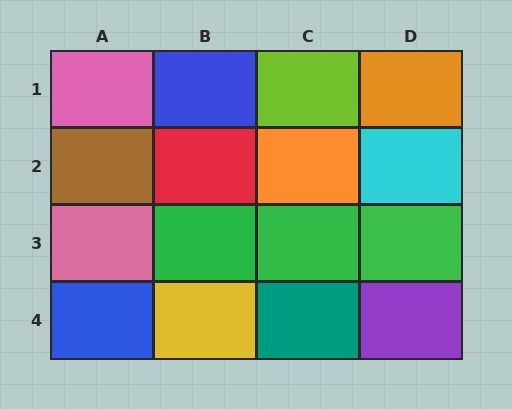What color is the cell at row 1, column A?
Pink.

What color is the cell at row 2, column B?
Red.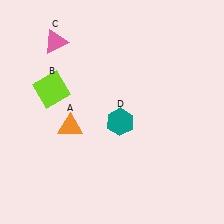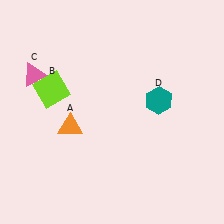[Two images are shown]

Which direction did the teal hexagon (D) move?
The teal hexagon (D) moved right.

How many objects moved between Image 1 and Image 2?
2 objects moved between the two images.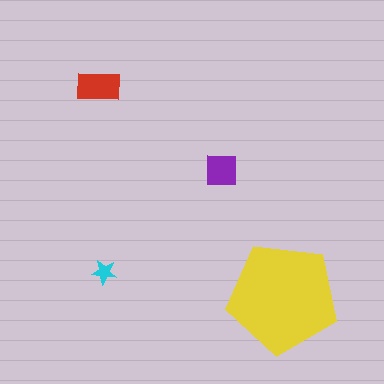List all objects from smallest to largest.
The cyan star, the purple square, the red rectangle, the yellow pentagon.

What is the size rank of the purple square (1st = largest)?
3rd.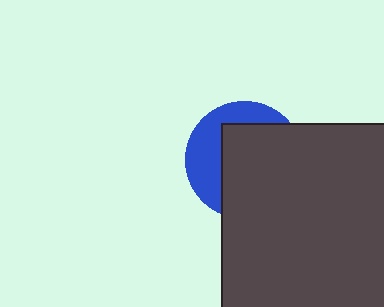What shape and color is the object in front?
The object in front is a dark gray rectangle.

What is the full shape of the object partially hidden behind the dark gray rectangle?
The partially hidden object is a blue circle.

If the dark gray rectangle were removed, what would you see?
You would see the complete blue circle.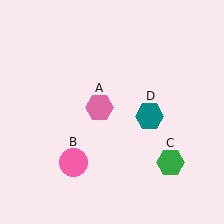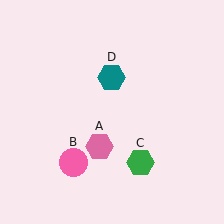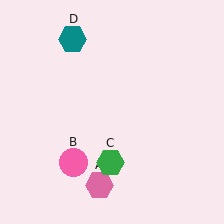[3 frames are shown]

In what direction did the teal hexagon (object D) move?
The teal hexagon (object D) moved up and to the left.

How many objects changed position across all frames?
3 objects changed position: pink hexagon (object A), green hexagon (object C), teal hexagon (object D).